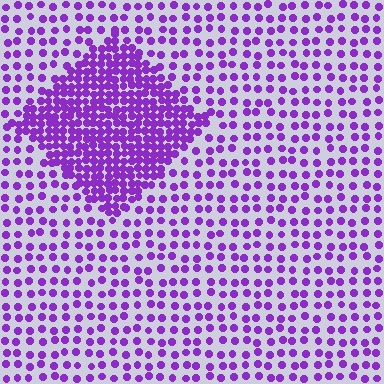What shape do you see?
I see a diamond.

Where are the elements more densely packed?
The elements are more densely packed inside the diamond boundary.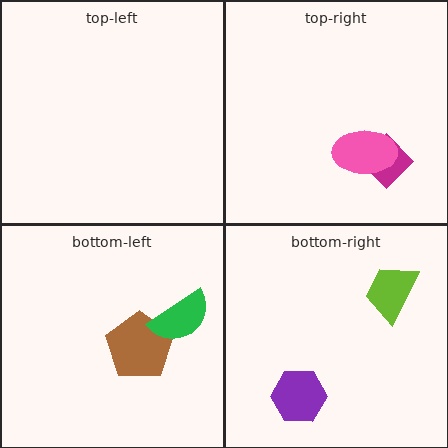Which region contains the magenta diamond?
The top-right region.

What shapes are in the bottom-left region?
The brown pentagon, the green semicircle.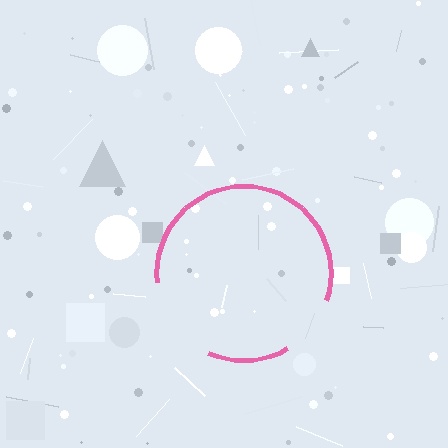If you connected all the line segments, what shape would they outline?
They would outline a circle.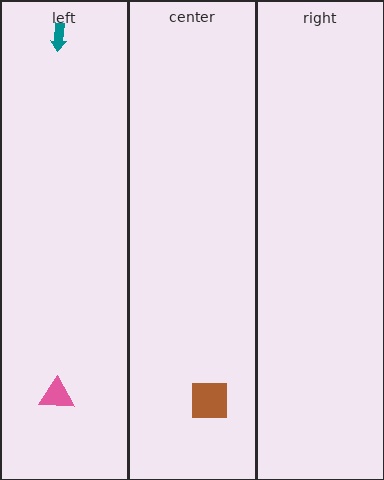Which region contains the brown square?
The center region.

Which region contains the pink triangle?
The left region.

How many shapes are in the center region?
1.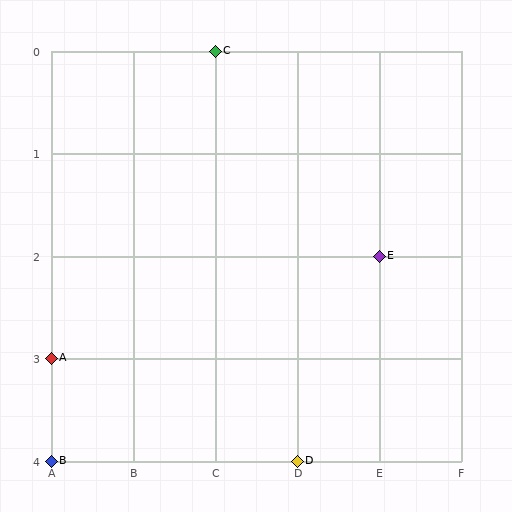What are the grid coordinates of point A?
Point A is at grid coordinates (A, 3).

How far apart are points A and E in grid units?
Points A and E are 4 columns and 1 row apart (about 4.1 grid units diagonally).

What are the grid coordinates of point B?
Point B is at grid coordinates (A, 4).